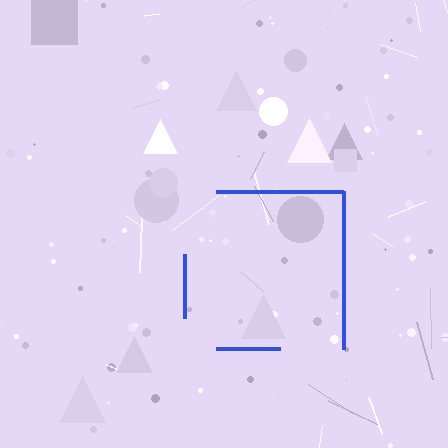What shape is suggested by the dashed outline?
The dashed outline suggests a square.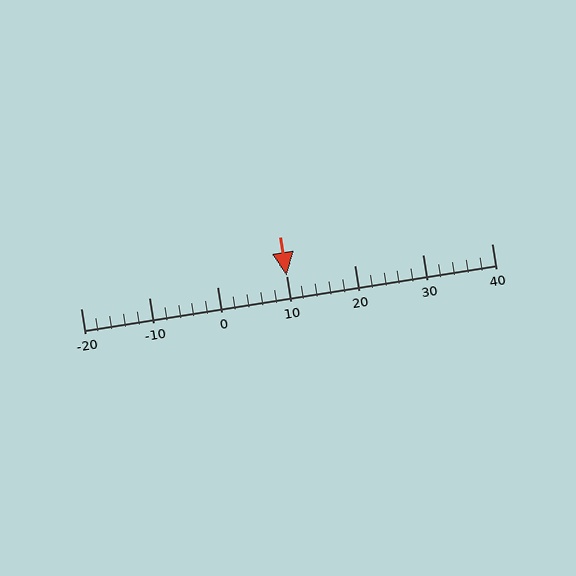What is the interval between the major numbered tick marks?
The major tick marks are spaced 10 units apart.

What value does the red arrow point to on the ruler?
The red arrow points to approximately 10.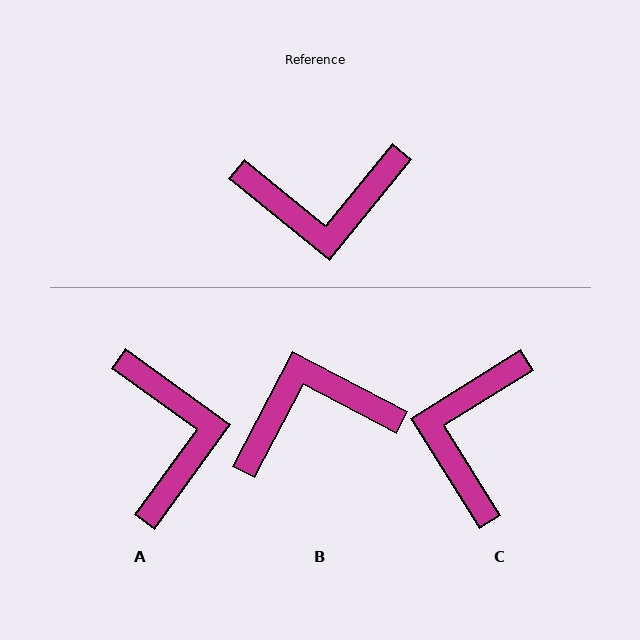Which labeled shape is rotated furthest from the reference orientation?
B, about 169 degrees away.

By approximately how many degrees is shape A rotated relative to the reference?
Approximately 93 degrees counter-clockwise.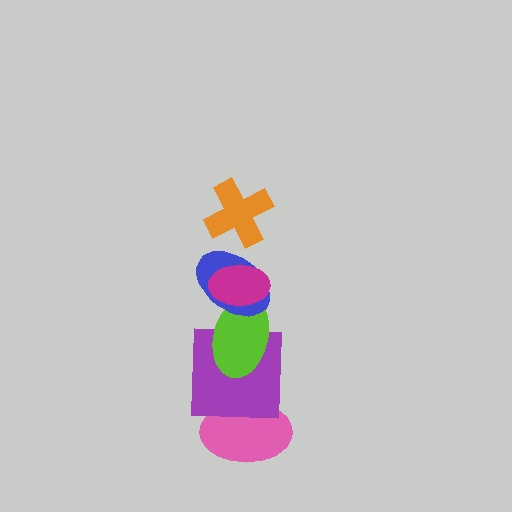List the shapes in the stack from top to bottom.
From top to bottom: the orange cross, the magenta ellipse, the blue ellipse, the lime ellipse, the purple square, the pink ellipse.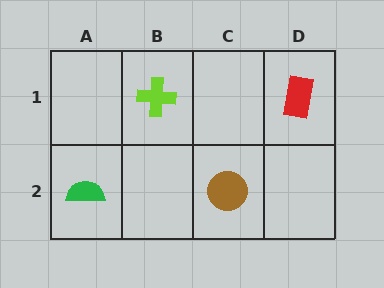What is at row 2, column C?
A brown circle.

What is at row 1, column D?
A red rectangle.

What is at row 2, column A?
A green semicircle.